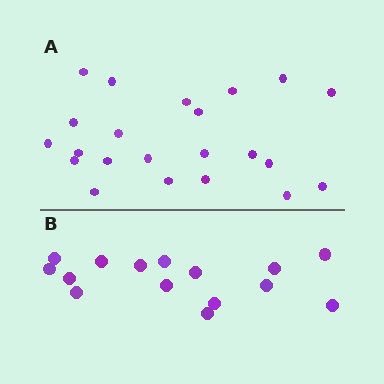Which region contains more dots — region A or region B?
Region A (the top region) has more dots.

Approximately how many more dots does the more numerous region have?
Region A has roughly 8 or so more dots than region B.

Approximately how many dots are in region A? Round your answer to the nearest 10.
About 20 dots. (The exact count is 22, which rounds to 20.)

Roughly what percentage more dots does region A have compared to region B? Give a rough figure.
About 45% more.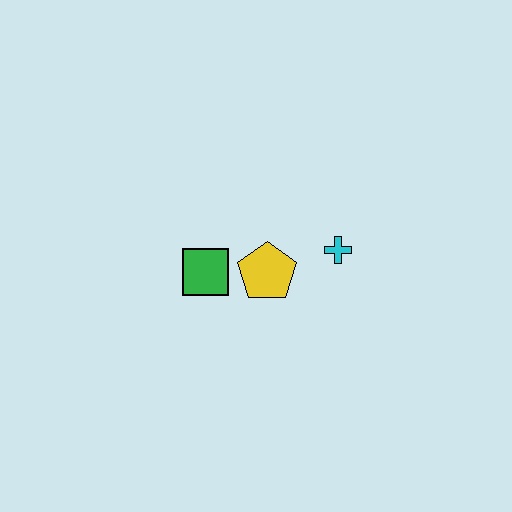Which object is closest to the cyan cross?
The yellow pentagon is closest to the cyan cross.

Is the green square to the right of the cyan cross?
No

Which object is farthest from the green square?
The cyan cross is farthest from the green square.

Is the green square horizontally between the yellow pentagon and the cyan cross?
No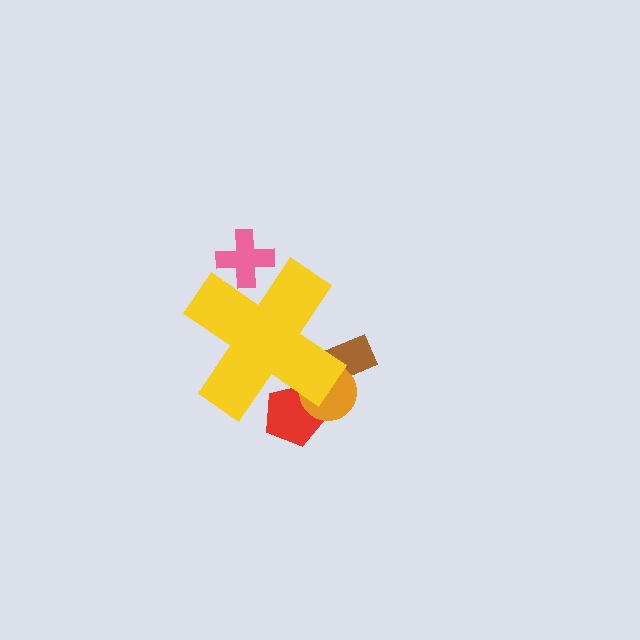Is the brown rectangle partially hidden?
Yes, the brown rectangle is partially hidden behind the yellow cross.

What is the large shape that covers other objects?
A yellow cross.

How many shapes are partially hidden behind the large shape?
4 shapes are partially hidden.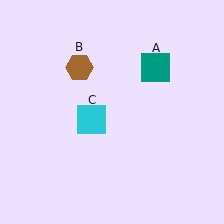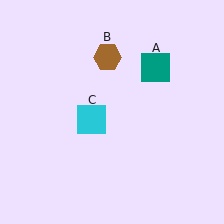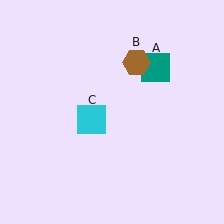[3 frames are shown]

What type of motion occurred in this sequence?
The brown hexagon (object B) rotated clockwise around the center of the scene.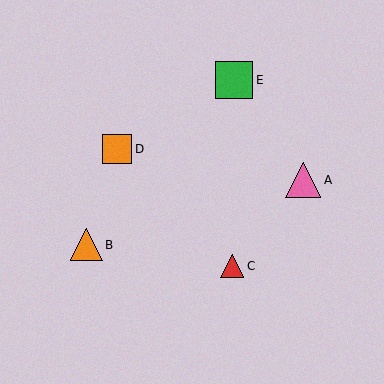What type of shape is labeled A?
Shape A is a pink triangle.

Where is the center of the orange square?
The center of the orange square is at (117, 149).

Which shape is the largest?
The green square (labeled E) is the largest.